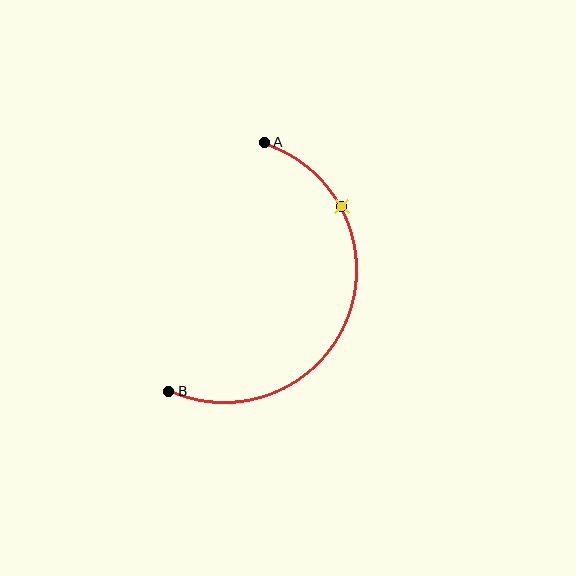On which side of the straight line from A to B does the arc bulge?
The arc bulges to the right of the straight line connecting A and B.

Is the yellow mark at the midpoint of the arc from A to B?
No. The yellow mark lies on the arc but is closer to endpoint A. The arc midpoint would be at the point on the curve equidistant along the arc from both A and B.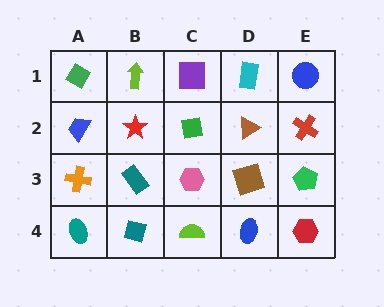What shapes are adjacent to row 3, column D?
A brown triangle (row 2, column D), a blue ellipse (row 4, column D), a pink hexagon (row 3, column C), a green pentagon (row 3, column E).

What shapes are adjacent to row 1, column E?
A red cross (row 2, column E), a cyan rectangle (row 1, column D).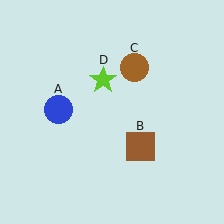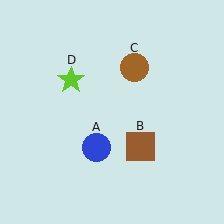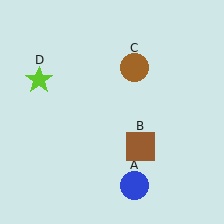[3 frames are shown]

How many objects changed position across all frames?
2 objects changed position: blue circle (object A), lime star (object D).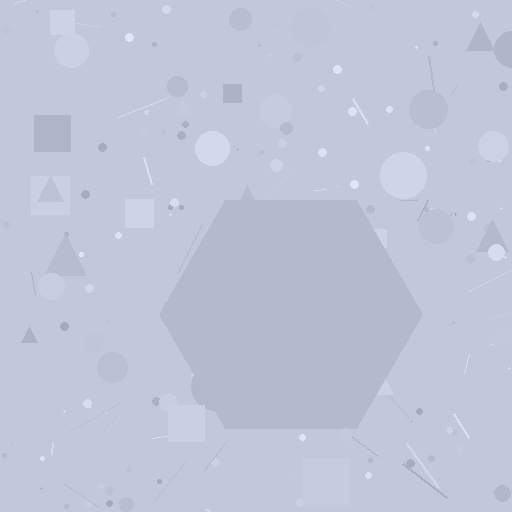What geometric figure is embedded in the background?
A hexagon is embedded in the background.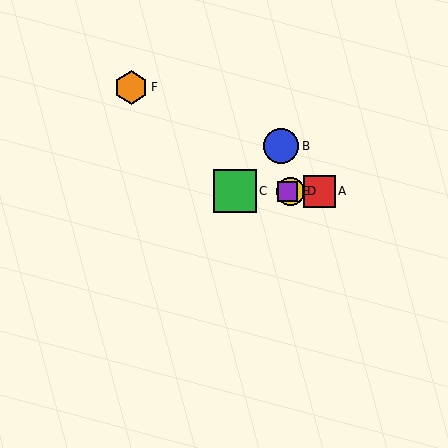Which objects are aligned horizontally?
Objects A, C, D, E are aligned horizontally.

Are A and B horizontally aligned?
No, A is at y≈191 and B is at y≈146.